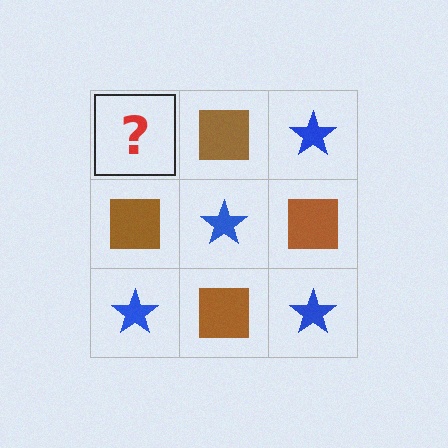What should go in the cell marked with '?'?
The missing cell should contain a blue star.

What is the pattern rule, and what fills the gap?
The rule is that it alternates blue star and brown square in a checkerboard pattern. The gap should be filled with a blue star.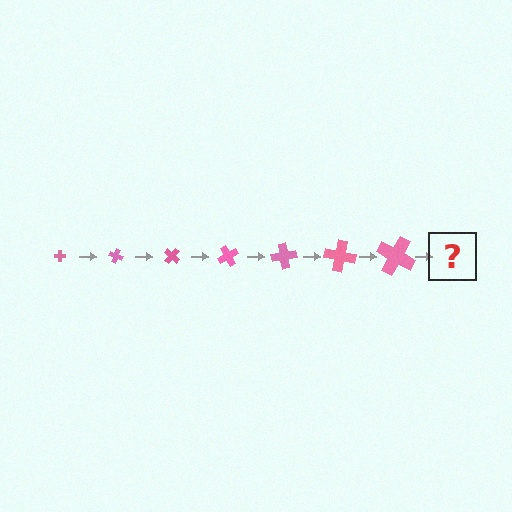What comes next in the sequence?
The next element should be a cross, larger than the previous one and rotated 140 degrees from the start.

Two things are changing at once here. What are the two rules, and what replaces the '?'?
The two rules are that the cross grows larger each step and it rotates 20 degrees each step. The '?' should be a cross, larger than the previous one and rotated 140 degrees from the start.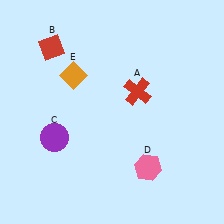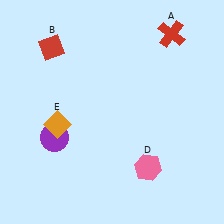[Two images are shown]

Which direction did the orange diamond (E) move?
The orange diamond (E) moved down.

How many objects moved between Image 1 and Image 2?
2 objects moved between the two images.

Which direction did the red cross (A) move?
The red cross (A) moved up.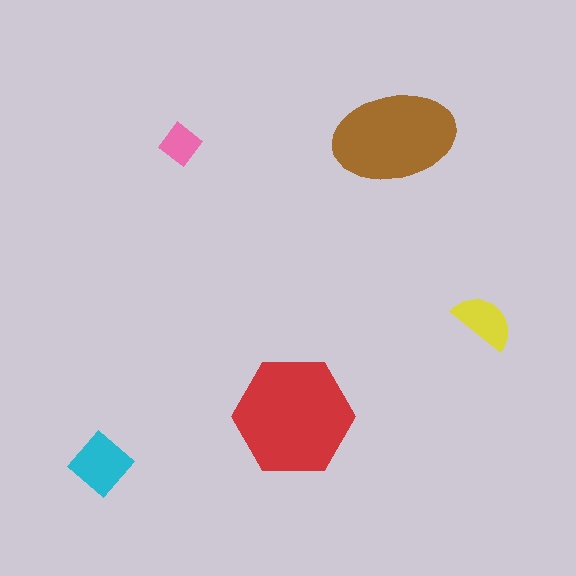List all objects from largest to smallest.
The red hexagon, the brown ellipse, the cyan diamond, the yellow semicircle, the pink diamond.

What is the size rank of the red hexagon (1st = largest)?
1st.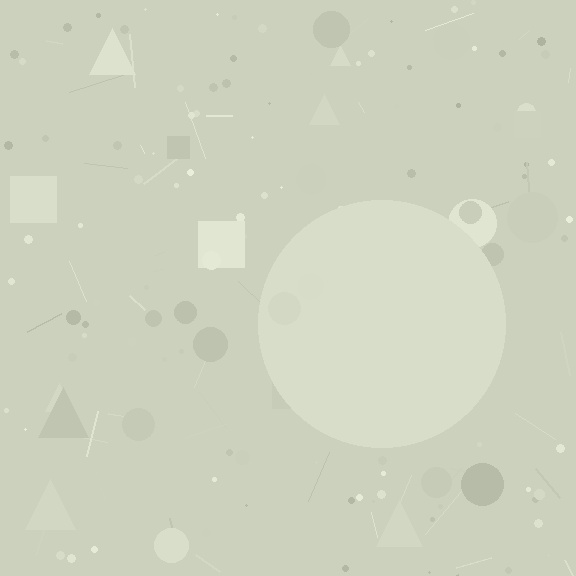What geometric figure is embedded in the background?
A circle is embedded in the background.